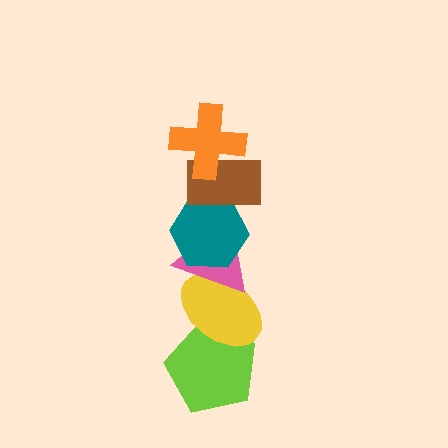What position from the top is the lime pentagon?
The lime pentagon is 6th from the top.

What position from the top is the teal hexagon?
The teal hexagon is 3rd from the top.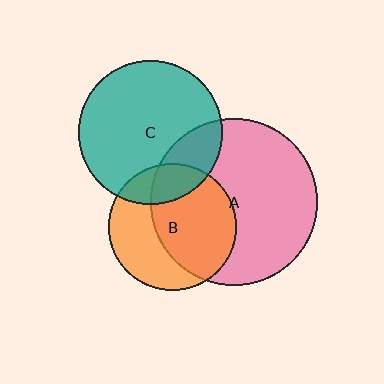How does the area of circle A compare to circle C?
Approximately 1.3 times.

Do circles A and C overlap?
Yes.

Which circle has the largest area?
Circle A (pink).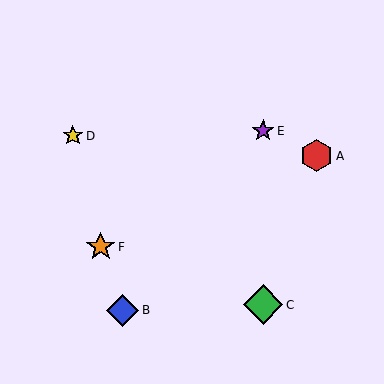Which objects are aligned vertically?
Objects C, E are aligned vertically.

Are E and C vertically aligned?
Yes, both are at x≈263.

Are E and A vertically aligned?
No, E is at x≈263 and A is at x≈317.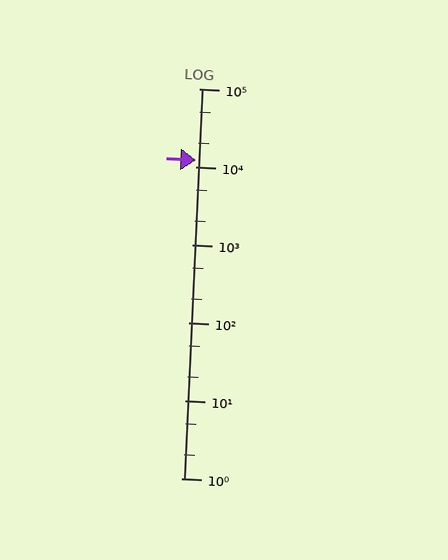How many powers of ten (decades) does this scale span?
The scale spans 5 decades, from 1 to 100000.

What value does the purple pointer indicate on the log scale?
The pointer indicates approximately 12000.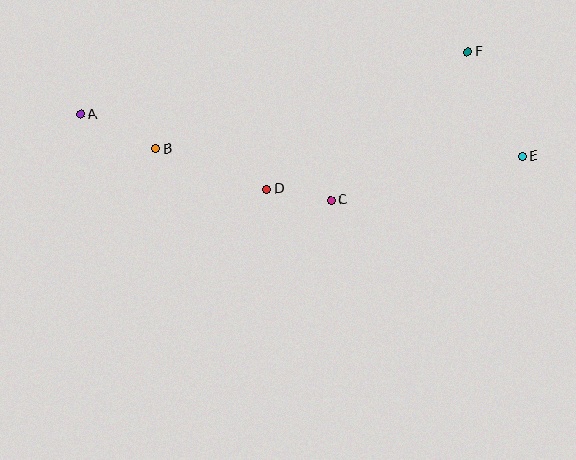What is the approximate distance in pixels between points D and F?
The distance between D and F is approximately 244 pixels.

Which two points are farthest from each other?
Points A and E are farthest from each other.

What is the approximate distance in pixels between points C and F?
The distance between C and F is approximately 202 pixels.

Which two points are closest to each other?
Points C and D are closest to each other.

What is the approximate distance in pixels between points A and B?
The distance between A and B is approximately 83 pixels.